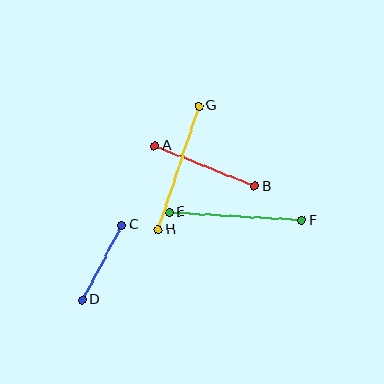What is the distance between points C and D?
The distance is approximately 84 pixels.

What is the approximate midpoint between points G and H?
The midpoint is at approximately (178, 168) pixels.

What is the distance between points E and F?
The distance is approximately 133 pixels.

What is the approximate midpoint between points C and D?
The midpoint is at approximately (102, 262) pixels.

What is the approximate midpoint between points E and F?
The midpoint is at approximately (235, 216) pixels.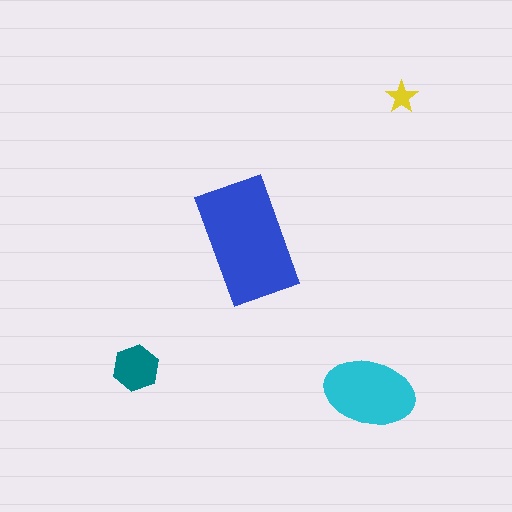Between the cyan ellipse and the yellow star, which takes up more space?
The cyan ellipse.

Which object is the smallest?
The yellow star.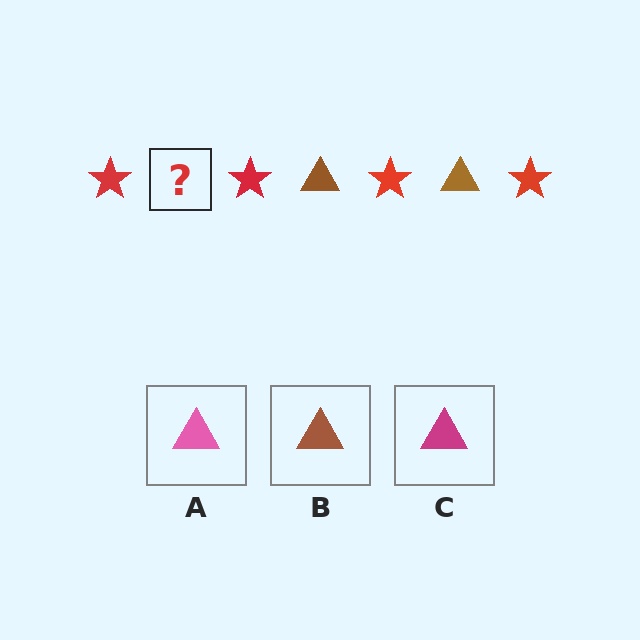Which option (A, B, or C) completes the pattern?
B.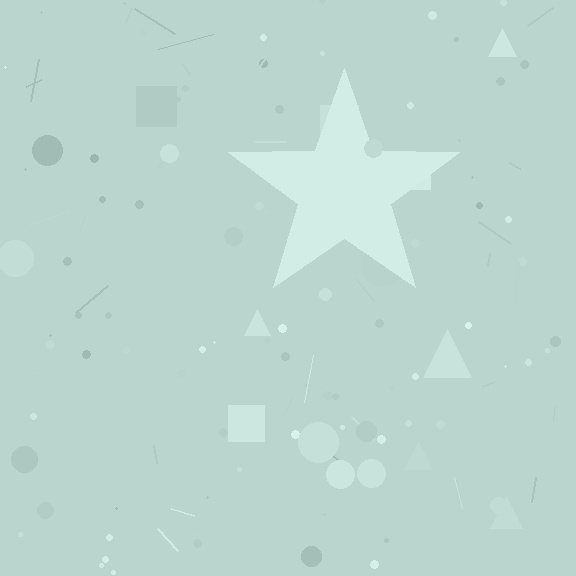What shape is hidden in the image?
A star is hidden in the image.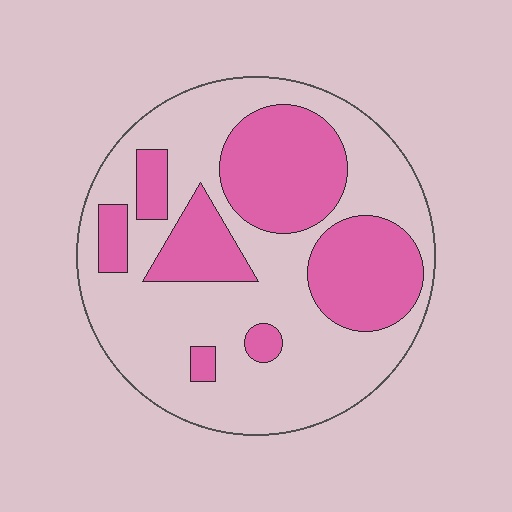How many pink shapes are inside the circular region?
7.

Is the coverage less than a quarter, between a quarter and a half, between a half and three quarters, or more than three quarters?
Between a quarter and a half.